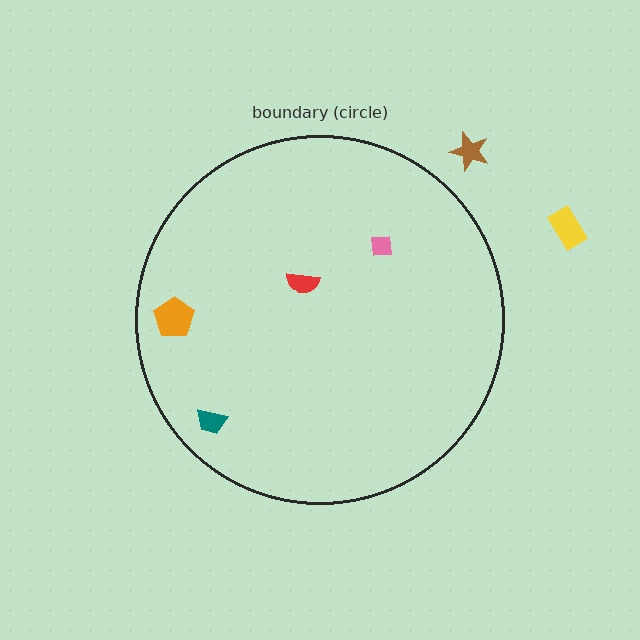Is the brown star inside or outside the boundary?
Outside.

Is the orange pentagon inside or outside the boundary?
Inside.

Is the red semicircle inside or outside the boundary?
Inside.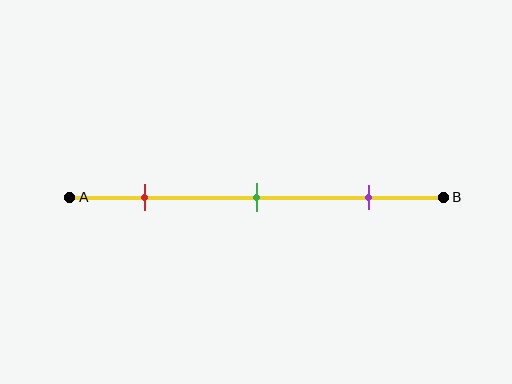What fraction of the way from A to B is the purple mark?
The purple mark is approximately 80% (0.8) of the way from A to B.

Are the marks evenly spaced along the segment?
Yes, the marks are approximately evenly spaced.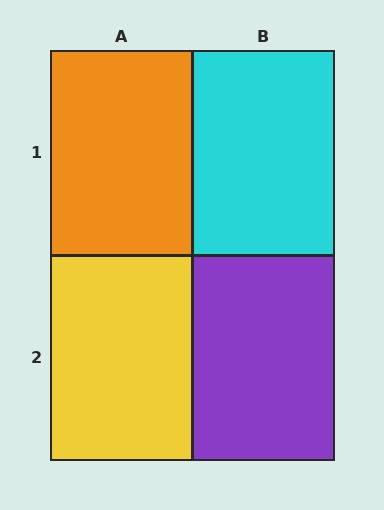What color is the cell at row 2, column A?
Yellow.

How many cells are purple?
1 cell is purple.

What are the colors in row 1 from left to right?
Orange, cyan.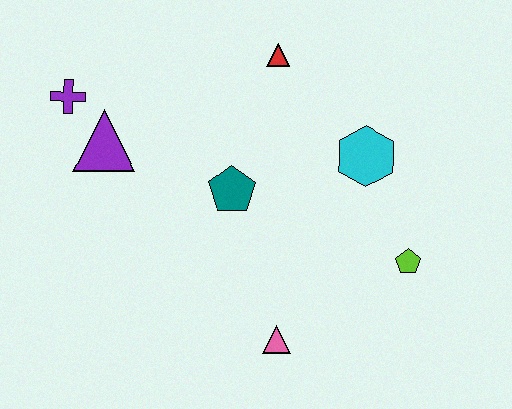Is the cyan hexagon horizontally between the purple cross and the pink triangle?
No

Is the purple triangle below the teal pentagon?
No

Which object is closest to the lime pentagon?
The cyan hexagon is closest to the lime pentagon.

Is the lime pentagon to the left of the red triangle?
No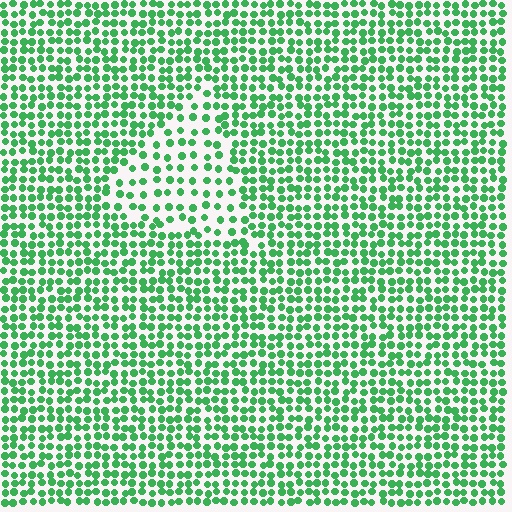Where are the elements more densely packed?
The elements are more densely packed outside the triangle boundary.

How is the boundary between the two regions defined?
The boundary is defined by a change in element density (approximately 1.8x ratio). All elements are the same color, size, and shape.